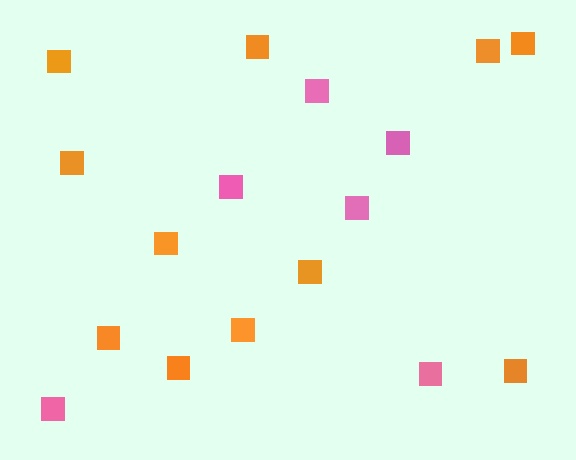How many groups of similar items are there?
There are 2 groups: one group of orange squares (11) and one group of pink squares (6).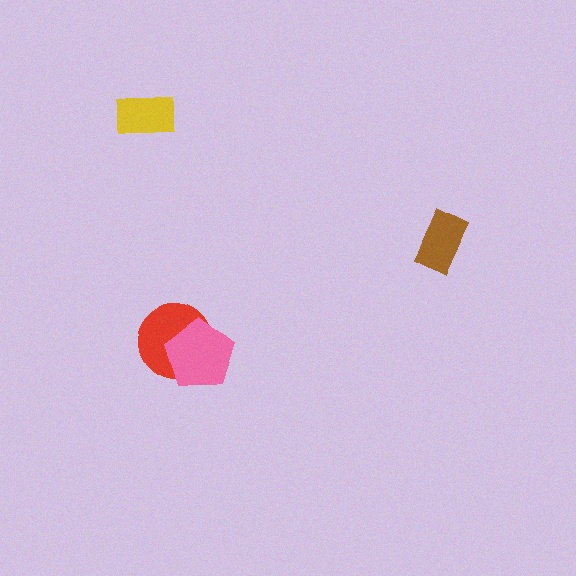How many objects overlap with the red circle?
1 object overlaps with the red circle.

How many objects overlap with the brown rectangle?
0 objects overlap with the brown rectangle.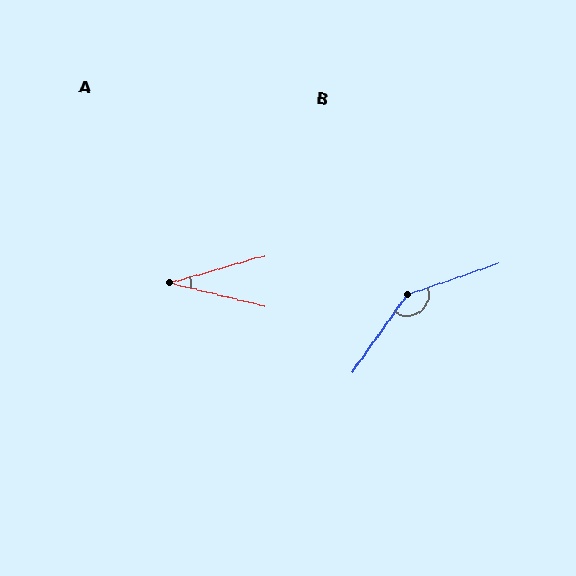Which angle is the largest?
B, at approximately 144 degrees.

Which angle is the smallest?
A, at approximately 29 degrees.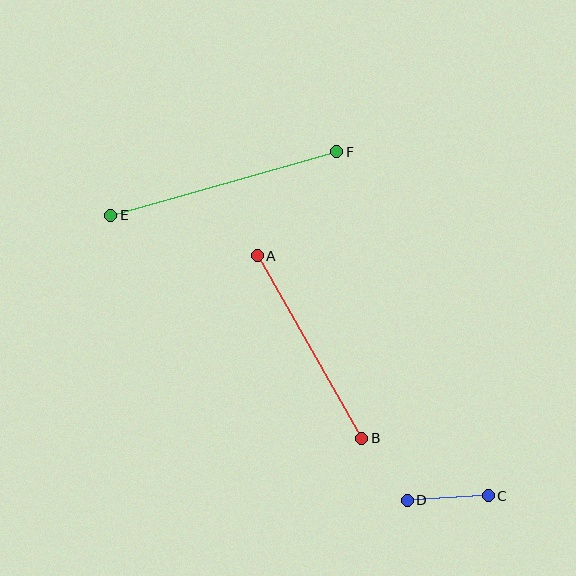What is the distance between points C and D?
The distance is approximately 81 pixels.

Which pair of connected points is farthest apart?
Points E and F are farthest apart.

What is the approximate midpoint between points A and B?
The midpoint is at approximately (309, 347) pixels.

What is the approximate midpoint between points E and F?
The midpoint is at approximately (224, 184) pixels.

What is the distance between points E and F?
The distance is approximately 235 pixels.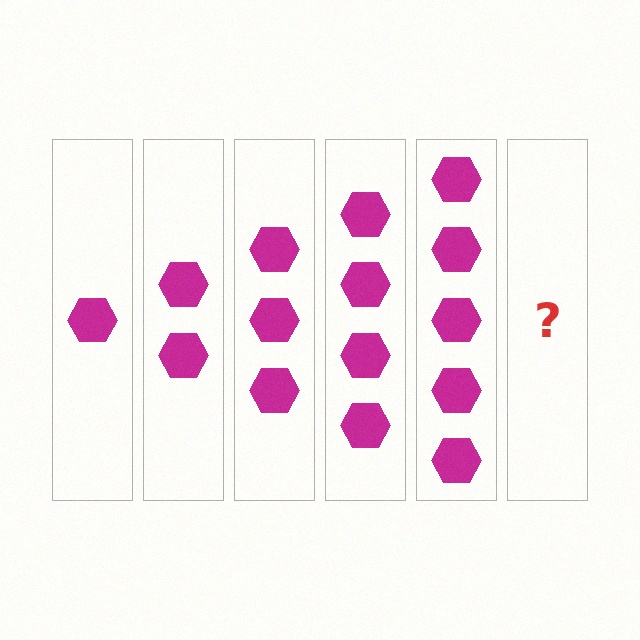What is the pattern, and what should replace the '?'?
The pattern is that each step adds one more hexagon. The '?' should be 6 hexagons.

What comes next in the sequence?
The next element should be 6 hexagons.